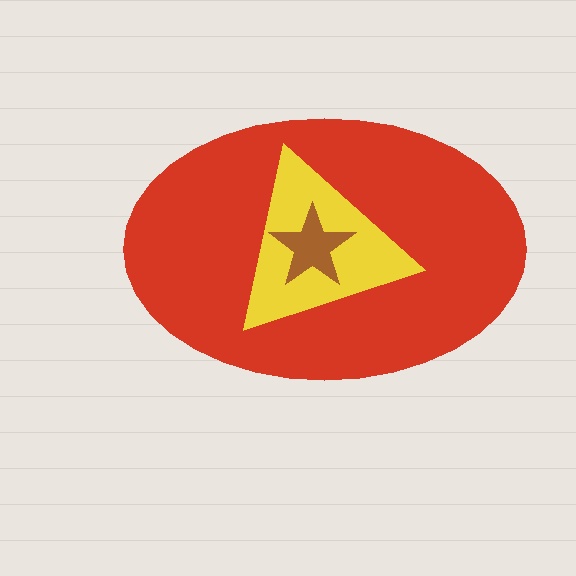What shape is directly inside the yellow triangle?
The brown star.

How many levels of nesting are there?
3.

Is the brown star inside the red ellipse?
Yes.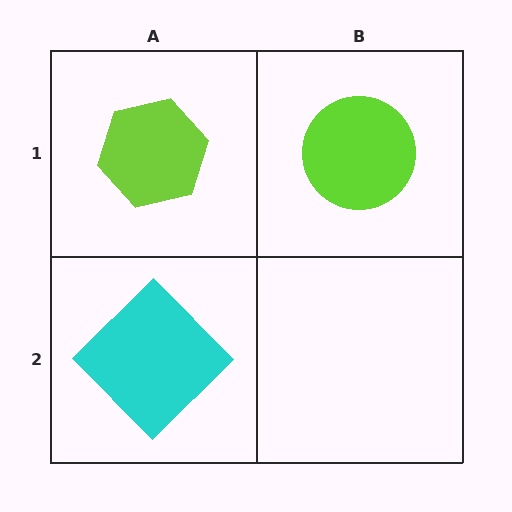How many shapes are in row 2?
1 shape.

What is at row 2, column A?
A cyan diamond.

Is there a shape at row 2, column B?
No, that cell is empty.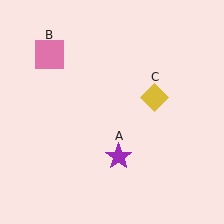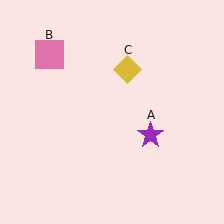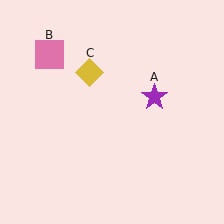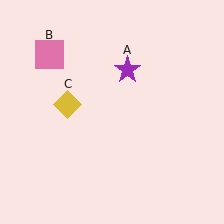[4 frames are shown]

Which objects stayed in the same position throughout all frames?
Pink square (object B) remained stationary.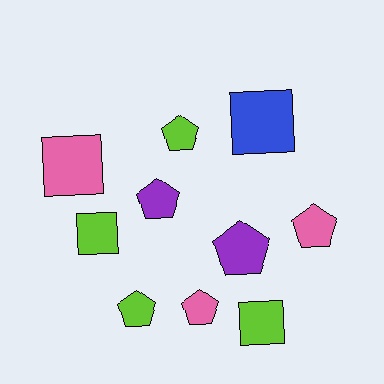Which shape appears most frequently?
Pentagon, with 6 objects.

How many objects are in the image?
There are 10 objects.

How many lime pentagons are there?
There are 2 lime pentagons.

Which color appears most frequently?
Lime, with 4 objects.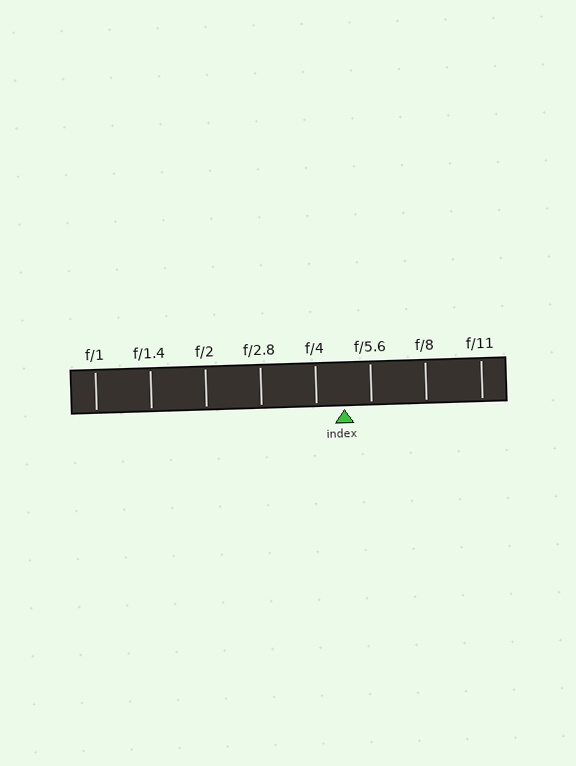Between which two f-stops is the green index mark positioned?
The index mark is between f/4 and f/5.6.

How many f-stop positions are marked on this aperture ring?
There are 8 f-stop positions marked.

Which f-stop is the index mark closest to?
The index mark is closest to f/4.